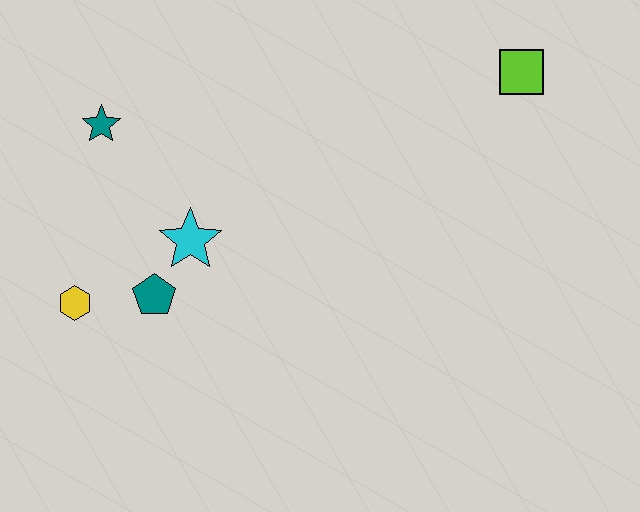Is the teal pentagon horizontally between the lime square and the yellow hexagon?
Yes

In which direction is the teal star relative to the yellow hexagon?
The teal star is above the yellow hexagon.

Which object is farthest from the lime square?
The yellow hexagon is farthest from the lime square.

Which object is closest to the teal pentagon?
The cyan star is closest to the teal pentagon.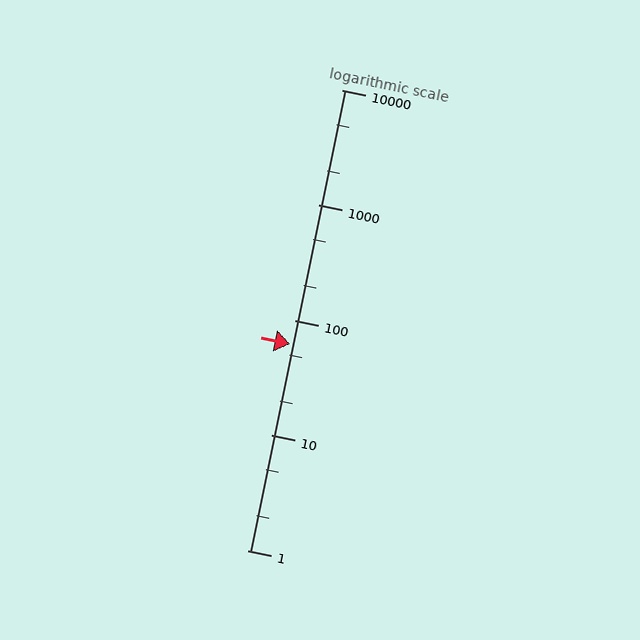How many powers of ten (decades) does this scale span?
The scale spans 4 decades, from 1 to 10000.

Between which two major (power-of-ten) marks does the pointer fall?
The pointer is between 10 and 100.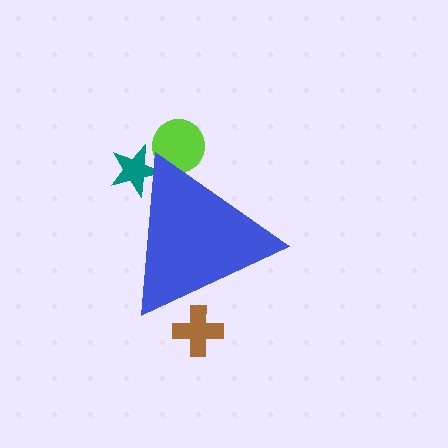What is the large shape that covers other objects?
A blue triangle.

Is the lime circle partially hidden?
Yes, the lime circle is partially hidden behind the blue triangle.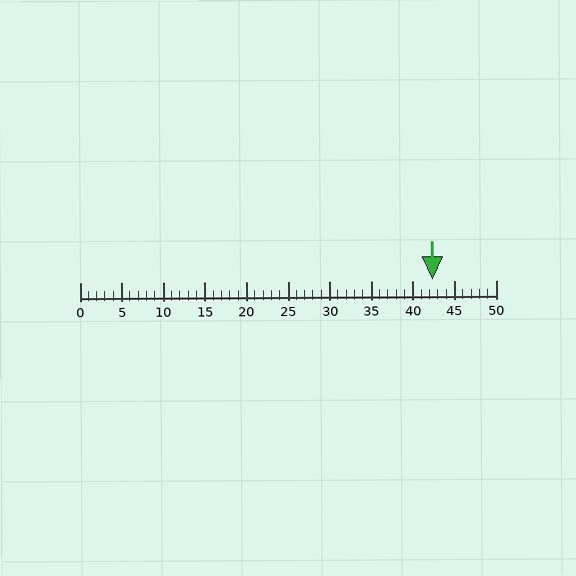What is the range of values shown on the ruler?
The ruler shows values from 0 to 50.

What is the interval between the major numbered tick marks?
The major tick marks are spaced 5 units apart.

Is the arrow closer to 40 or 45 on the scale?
The arrow is closer to 40.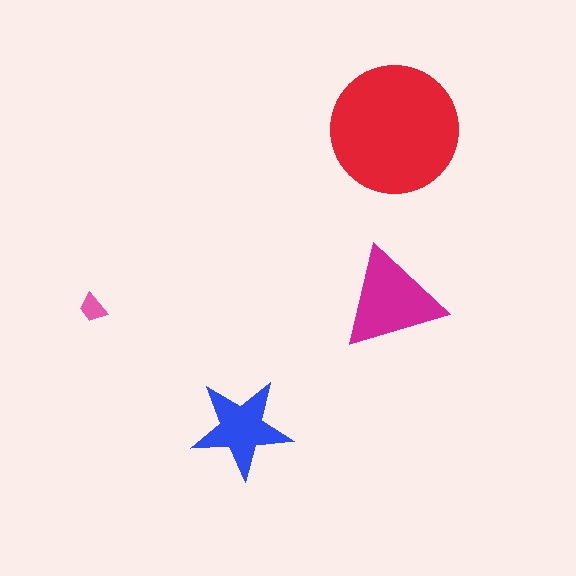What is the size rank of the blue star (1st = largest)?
3rd.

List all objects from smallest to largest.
The pink trapezoid, the blue star, the magenta triangle, the red circle.